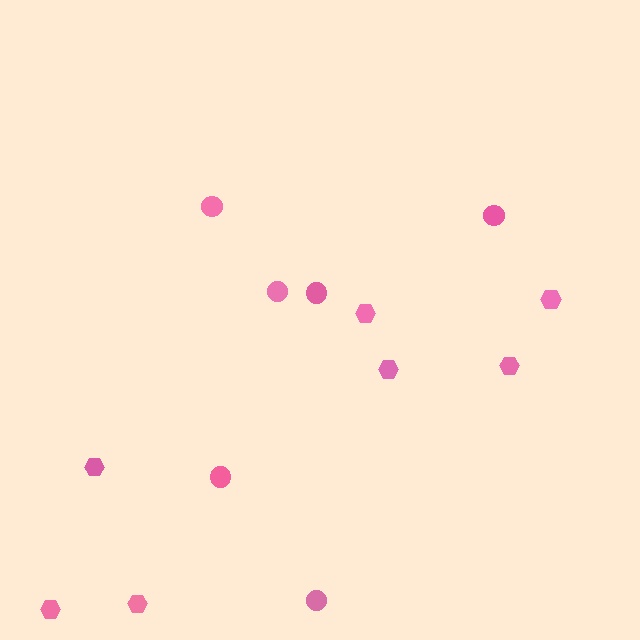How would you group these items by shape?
There are 2 groups: one group of circles (6) and one group of hexagons (7).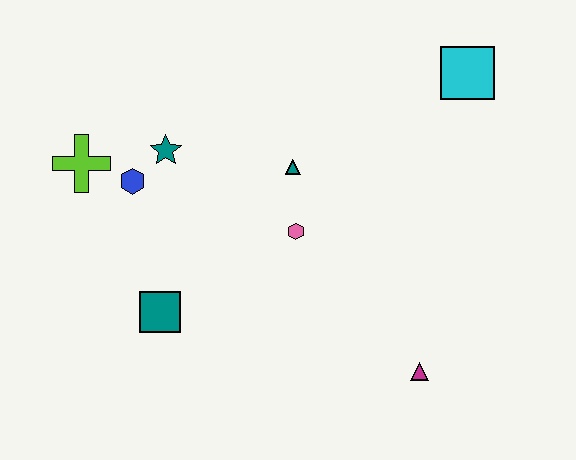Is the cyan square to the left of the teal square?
No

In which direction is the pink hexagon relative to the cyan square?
The pink hexagon is to the left of the cyan square.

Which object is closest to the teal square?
The blue hexagon is closest to the teal square.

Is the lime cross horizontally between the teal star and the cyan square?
No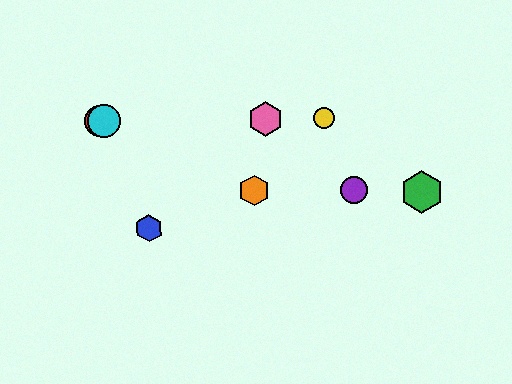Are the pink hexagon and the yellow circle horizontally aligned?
Yes, both are at y≈119.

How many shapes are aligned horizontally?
4 shapes (the red circle, the yellow circle, the cyan circle, the pink hexagon) are aligned horizontally.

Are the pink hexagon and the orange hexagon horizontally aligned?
No, the pink hexagon is at y≈119 and the orange hexagon is at y≈191.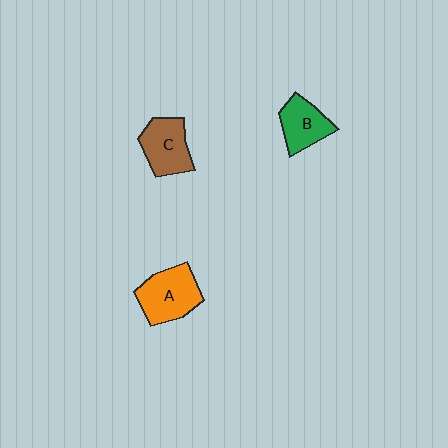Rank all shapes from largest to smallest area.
From largest to smallest: A (orange), C (brown), B (green).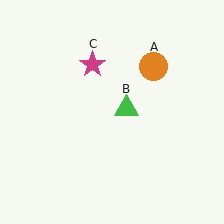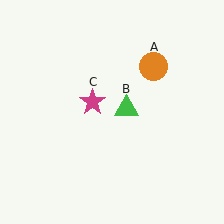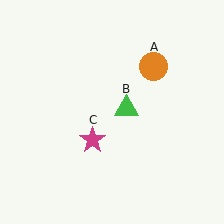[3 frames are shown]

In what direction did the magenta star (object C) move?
The magenta star (object C) moved down.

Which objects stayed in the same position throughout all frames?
Orange circle (object A) and green triangle (object B) remained stationary.